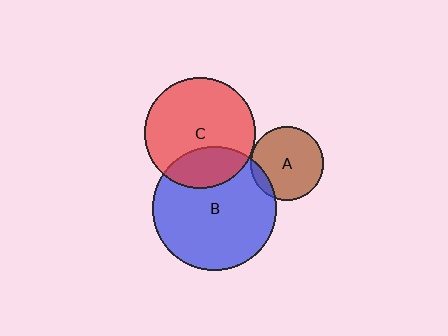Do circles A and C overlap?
Yes.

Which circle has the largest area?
Circle B (blue).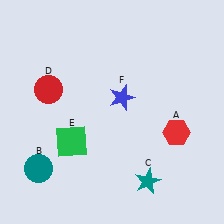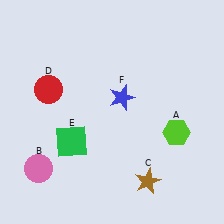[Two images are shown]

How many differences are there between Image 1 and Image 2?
There are 3 differences between the two images.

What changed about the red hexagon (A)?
In Image 1, A is red. In Image 2, it changed to lime.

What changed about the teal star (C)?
In Image 1, C is teal. In Image 2, it changed to brown.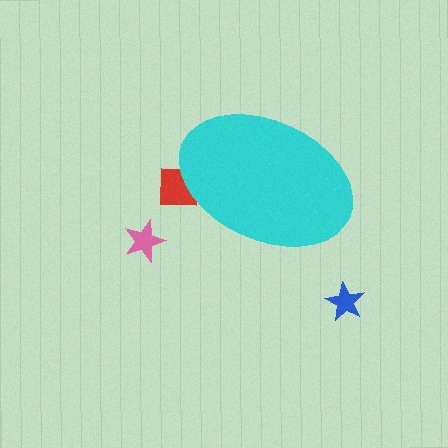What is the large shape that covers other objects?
A cyan ellipse.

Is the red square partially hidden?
Yes, the red square is partially hidden behind the cyan ellipse.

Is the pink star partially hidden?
No, the pink star is fully visible.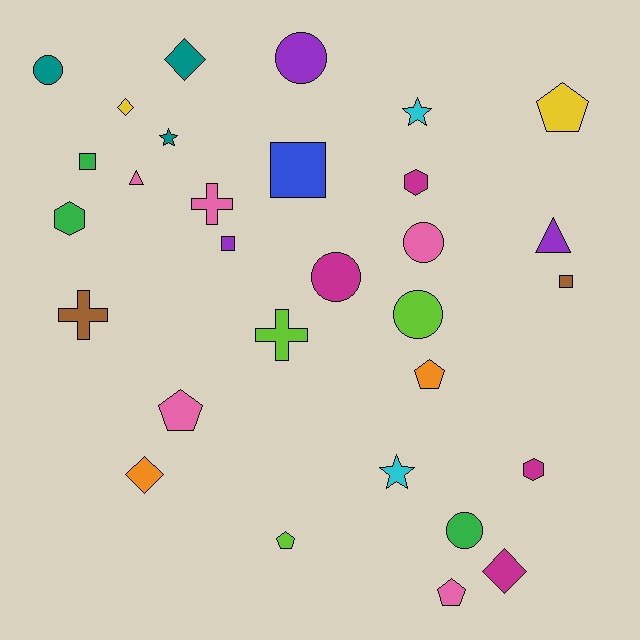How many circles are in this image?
There are 6 circles.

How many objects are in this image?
There are 30 objects.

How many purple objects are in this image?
There are 3 purple objects.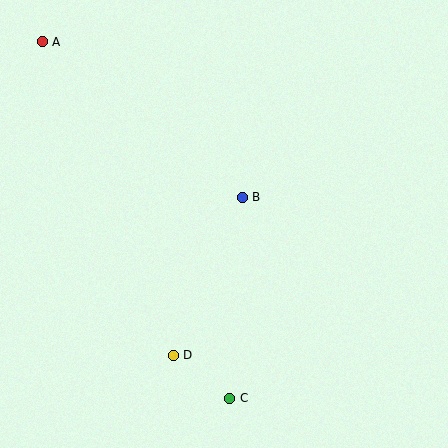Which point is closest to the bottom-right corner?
Point C is closest to the bottom-right corner.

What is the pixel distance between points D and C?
The distance between D and C is 71 pixels.